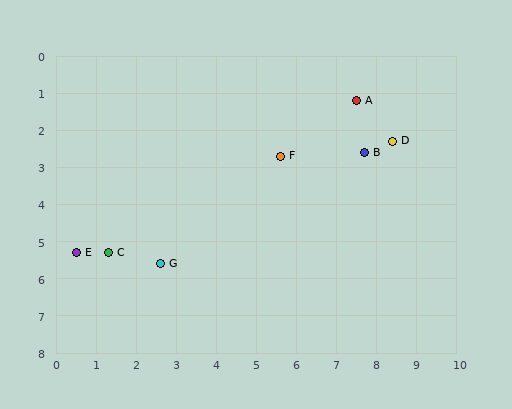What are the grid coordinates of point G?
Point G is at approximately (2.6, 5.6).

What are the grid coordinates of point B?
Point B is at approximately (7.7, 2.6).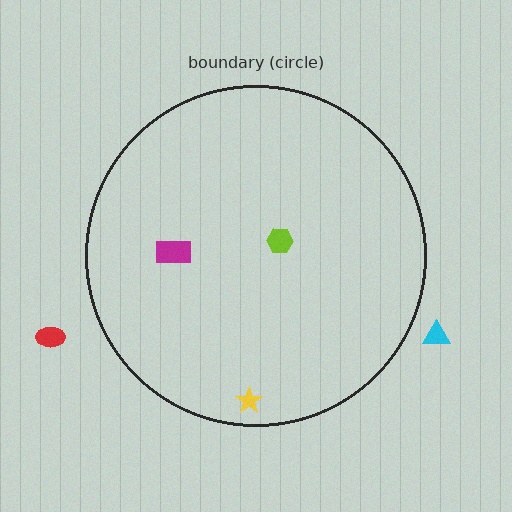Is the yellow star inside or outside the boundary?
Inside.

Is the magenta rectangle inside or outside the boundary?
Inside.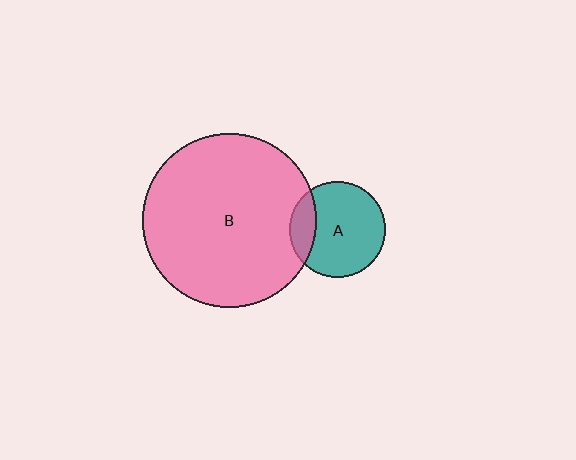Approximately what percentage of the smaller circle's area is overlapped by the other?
Approximately 20%.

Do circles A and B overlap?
Yes.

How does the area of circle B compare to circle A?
Approximately 3.3 times.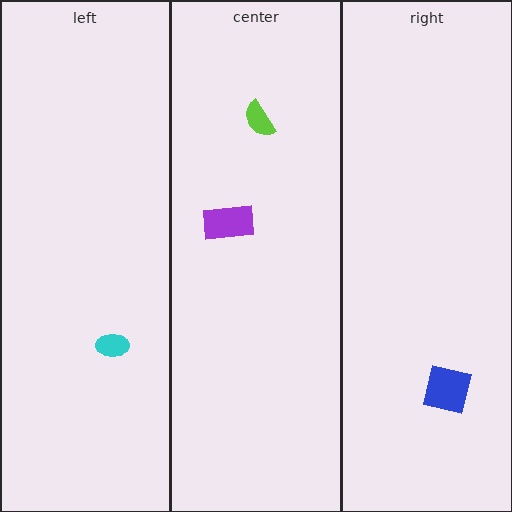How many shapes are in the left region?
1.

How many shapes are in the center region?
2.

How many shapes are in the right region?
1.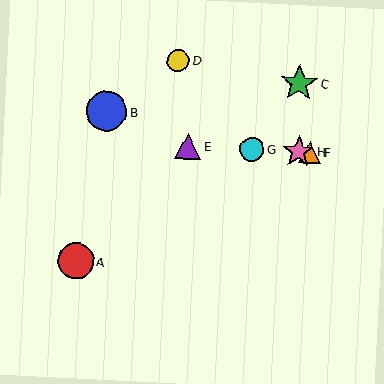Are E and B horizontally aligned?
No, E is at y≈146 and B is at y≈111.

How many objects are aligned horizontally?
4 objects (E, F, G, H) are aligned horizontally.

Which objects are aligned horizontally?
Objects E, F, G, H are aligned horizontally.